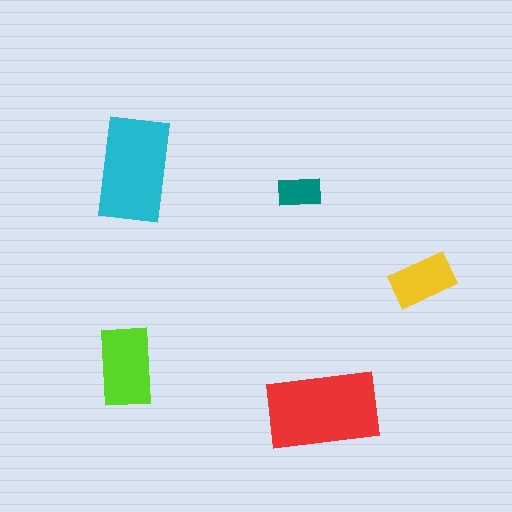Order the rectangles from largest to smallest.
the red one, the cyan one, the lime one, the yellow one, the teal one.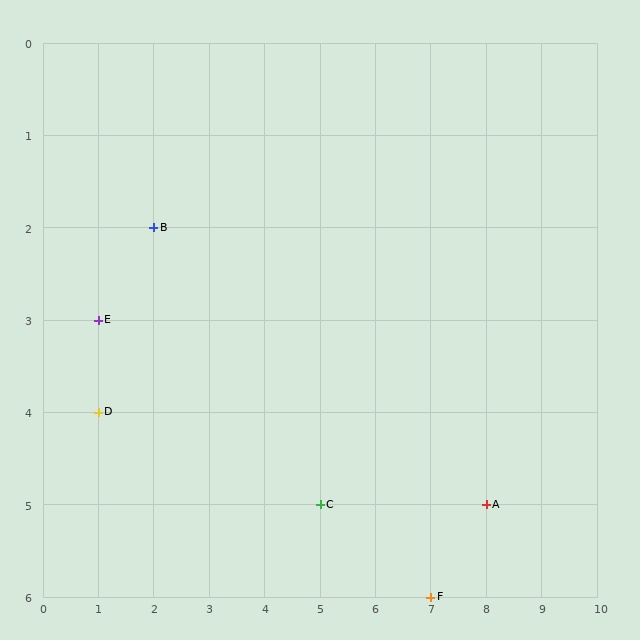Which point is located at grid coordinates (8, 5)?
Point A is at (8, 5).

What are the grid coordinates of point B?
Point B is at grid coordinates (2, 2).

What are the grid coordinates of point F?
Point F is at grid coordinates (7, 6).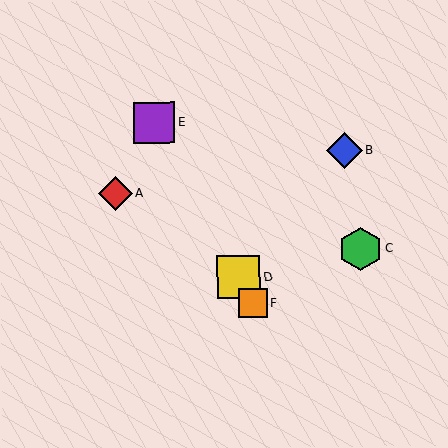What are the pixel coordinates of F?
Object F is at (253, 303).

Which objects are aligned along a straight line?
Objects D, E, F are aligned along a straight line.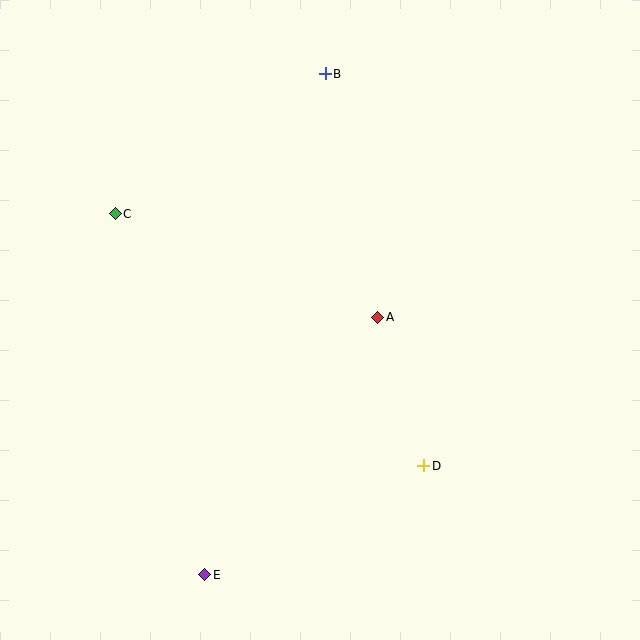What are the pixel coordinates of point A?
Point A is at (378, 317).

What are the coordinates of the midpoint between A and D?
The midpoint between A and D is at (401, 392).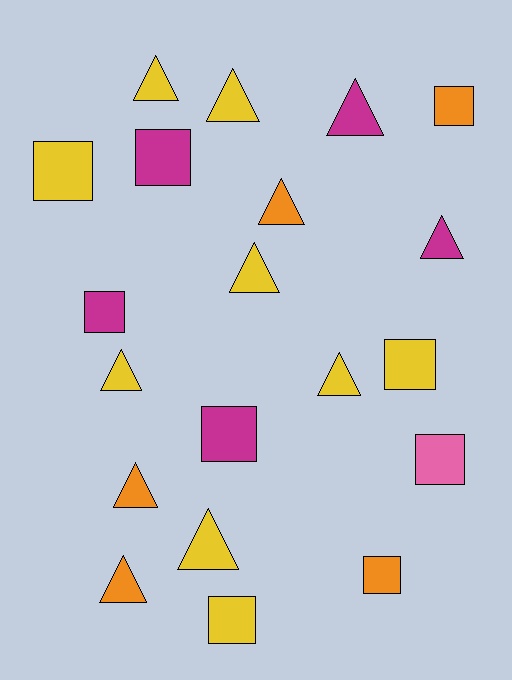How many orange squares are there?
There are 2 orange squares.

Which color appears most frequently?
Yellow, with 9 objects.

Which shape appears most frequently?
Triangle, with 11 objects.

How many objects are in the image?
There are 20 objects.